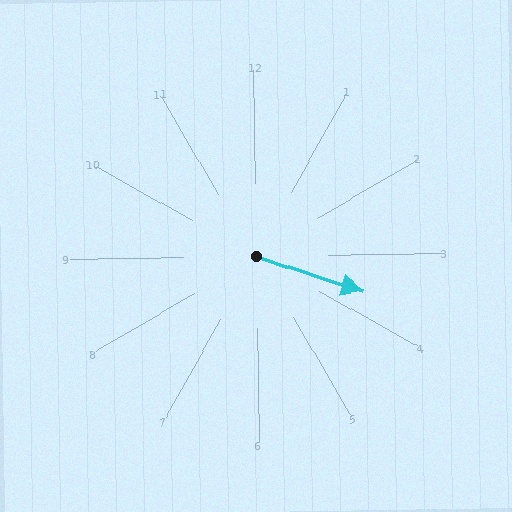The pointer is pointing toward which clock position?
Roughly 4 o'clock.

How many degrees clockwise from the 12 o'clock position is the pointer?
Approximately 109 degrees.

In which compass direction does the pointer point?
East.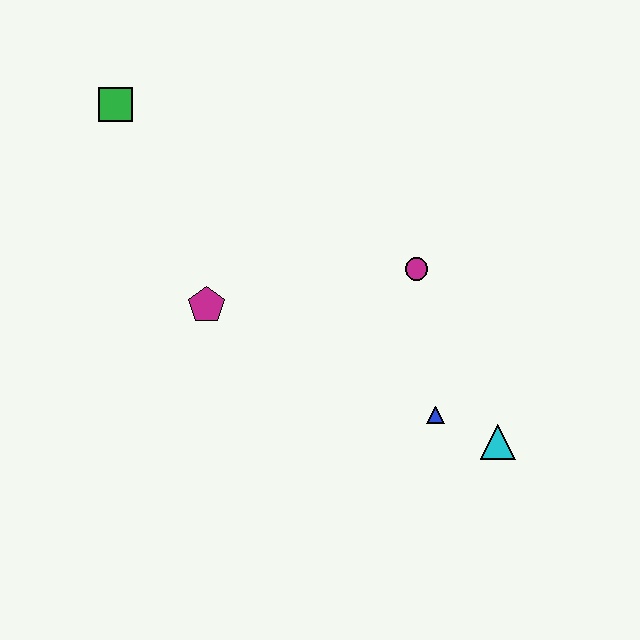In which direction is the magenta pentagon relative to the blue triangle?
The magenta pentagon is to the left of the blue triangle.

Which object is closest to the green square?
The magenta pentagon is closest to the green square.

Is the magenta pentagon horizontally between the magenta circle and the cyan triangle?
No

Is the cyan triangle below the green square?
Yes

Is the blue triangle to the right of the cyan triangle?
No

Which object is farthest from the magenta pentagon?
The cyan triangle is farthest from the magenta pentagon.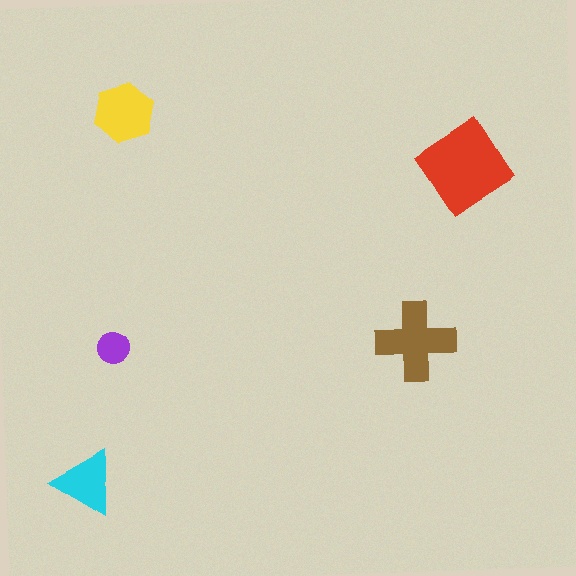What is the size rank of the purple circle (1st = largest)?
5th.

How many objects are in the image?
There are 5 objects in the image.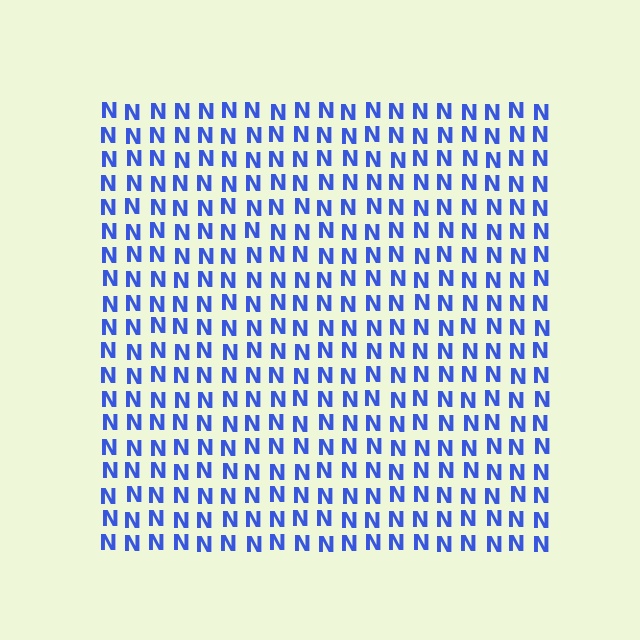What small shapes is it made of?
It is made of small letter N's.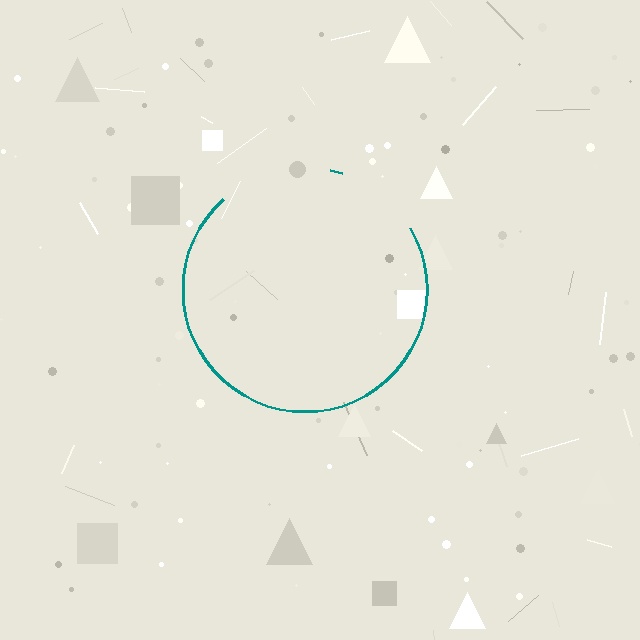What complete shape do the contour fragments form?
The contour fragments form a circle.